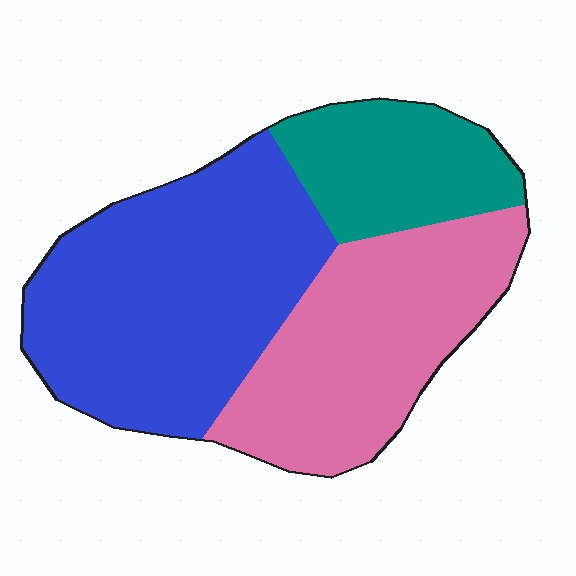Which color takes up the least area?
Teal, at roughly 20%.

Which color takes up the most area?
Blue, at roughly 45%.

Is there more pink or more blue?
Blue.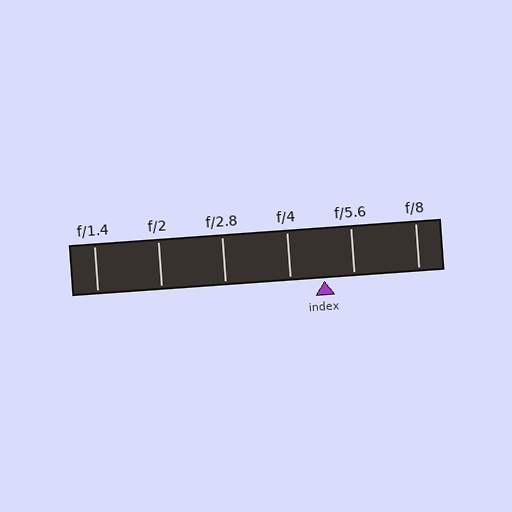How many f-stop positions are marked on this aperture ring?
There are 6 f-stop positions marked.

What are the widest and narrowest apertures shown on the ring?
The widest aperture shown is f/1.4 and the narrowest is f/8.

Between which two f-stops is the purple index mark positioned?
The index mark is between f/4 and f/5.6.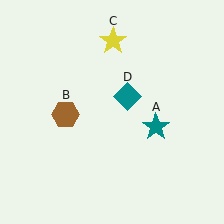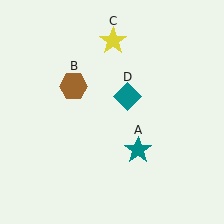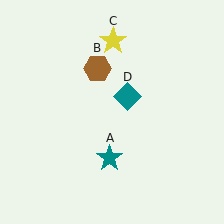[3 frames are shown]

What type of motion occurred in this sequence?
The teal star (object A), brown hexagon (object B) rotated clockwise around the center of the scene.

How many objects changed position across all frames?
2 objects changed position: teal star (object A), brown hexagon (object B).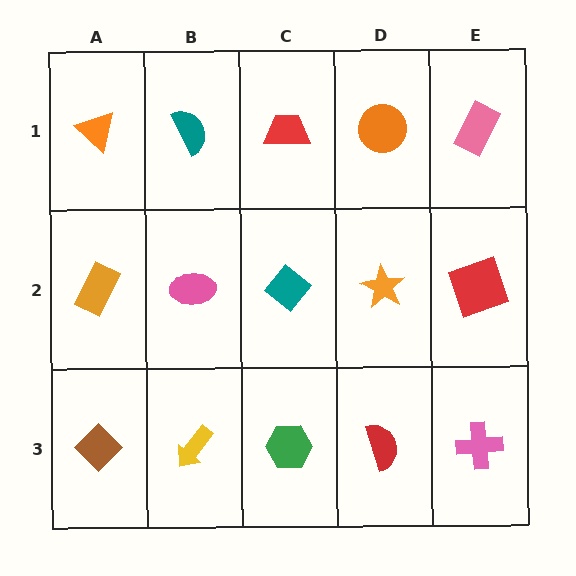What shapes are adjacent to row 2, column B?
A teal semicircle (row 1, column B), a yellow arrow (row 3, column B), an orange rectangle (row 2, column A), a teal diamond (row 2, column C).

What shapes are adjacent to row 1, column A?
An orange rectangle (row 2, column A), a teal semicircle (row 1, column B).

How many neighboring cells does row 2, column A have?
3.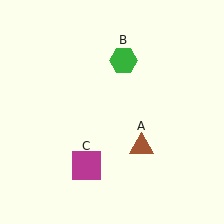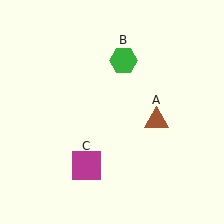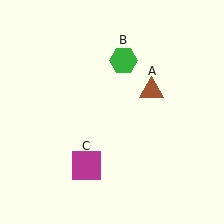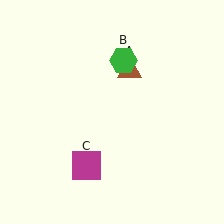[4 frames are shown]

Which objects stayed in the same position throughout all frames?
Green hexagon (object B) and magenta square (object C) remained stationary.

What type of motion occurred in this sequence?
The brown triangle (object A) rotated counterclockwise around the center of the scene.